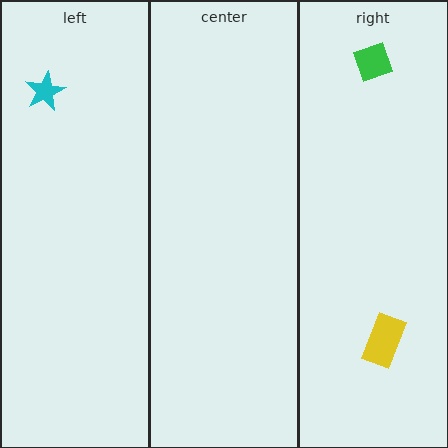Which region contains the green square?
The right region.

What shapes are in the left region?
The cyan star.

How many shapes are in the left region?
1.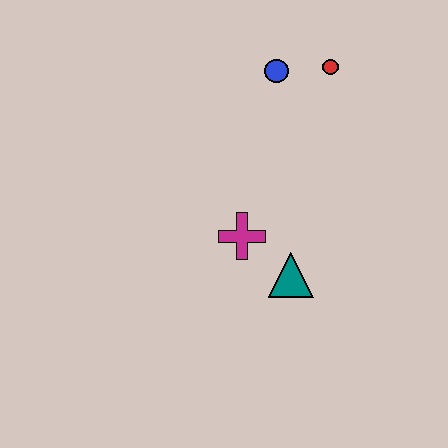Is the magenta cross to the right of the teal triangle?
No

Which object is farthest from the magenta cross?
The red circle is farthest from the magenta cross.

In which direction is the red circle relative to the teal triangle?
The red circle is above the teal triangle.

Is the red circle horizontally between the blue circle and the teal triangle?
No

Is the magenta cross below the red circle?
Yes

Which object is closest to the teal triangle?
The magenta cross is closest to the teal triangle.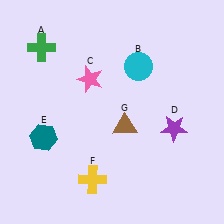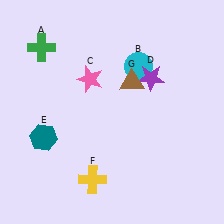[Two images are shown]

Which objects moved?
The objects that moved are: the purple star (D), the brown triangle (G).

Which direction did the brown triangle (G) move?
The brown triangle (G) moved up.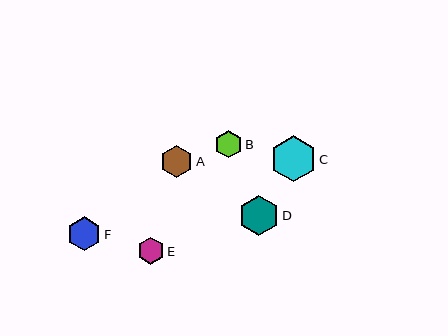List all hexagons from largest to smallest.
From largest to smallest: C, D, F, A, B, E.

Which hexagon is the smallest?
Hexagon E is the smallest with a size of approximately 27 pixels.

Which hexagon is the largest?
Hexagon C is the largest with a size of approximately 46 pixels.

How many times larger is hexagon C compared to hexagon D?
Hexagon C is approximately 1.1 times the size of hexagon D.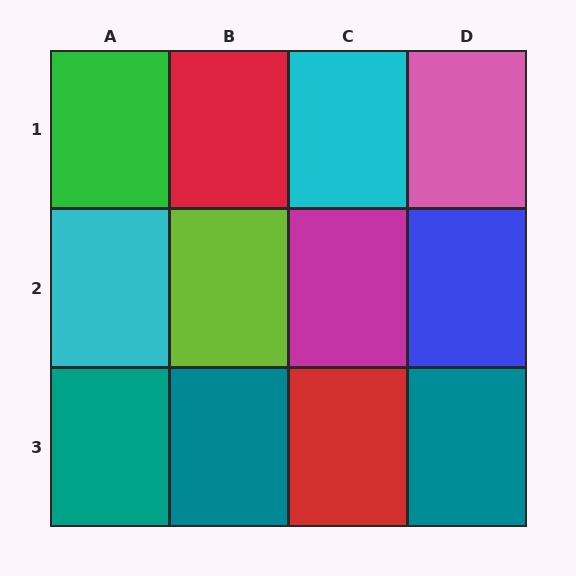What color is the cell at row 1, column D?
Pink.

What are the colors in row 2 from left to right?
Cyan, lime, magenta, blue.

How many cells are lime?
1 cell is lime.